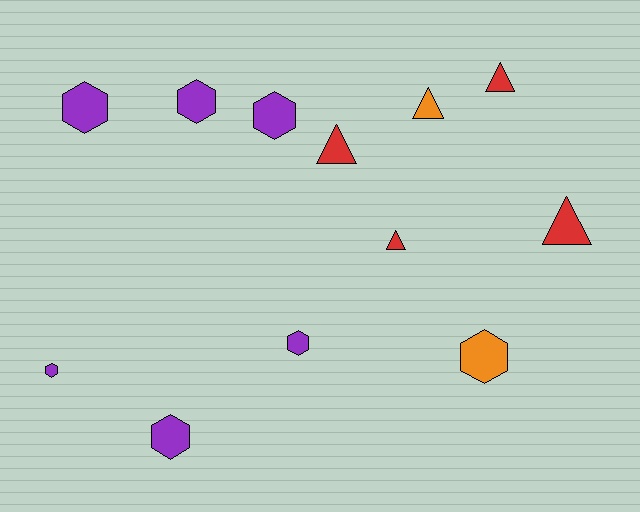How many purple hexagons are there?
There are 6 purple hexagons.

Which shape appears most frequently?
Hexagon, with 7 objects.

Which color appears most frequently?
Purple, with 6 objects.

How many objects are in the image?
There are 12 objects.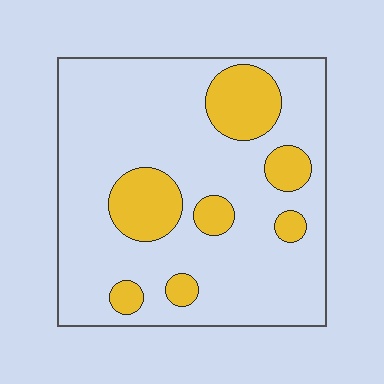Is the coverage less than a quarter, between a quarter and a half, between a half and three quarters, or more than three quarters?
Less than a quarter.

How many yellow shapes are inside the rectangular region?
7.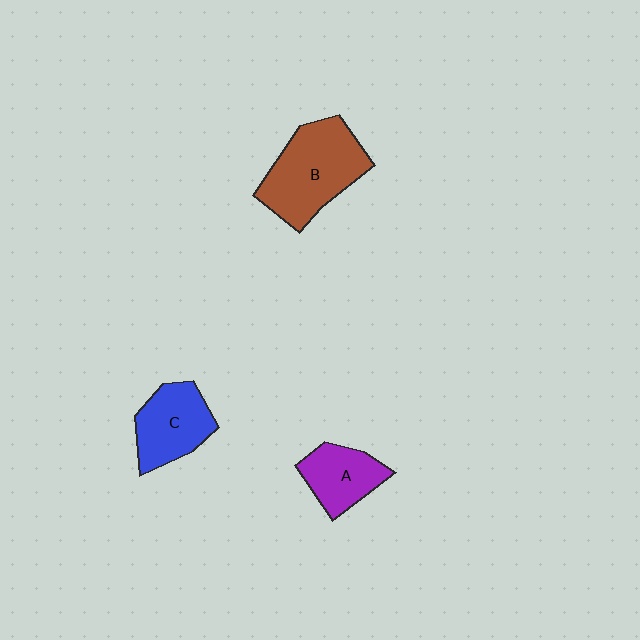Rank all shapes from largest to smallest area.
From largest to smallest: B (brown), C (blue), A (purple).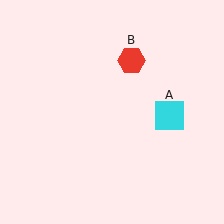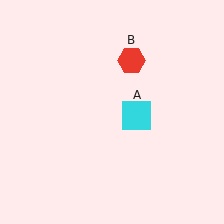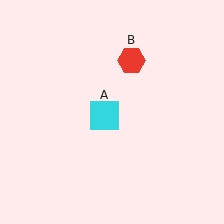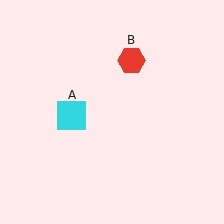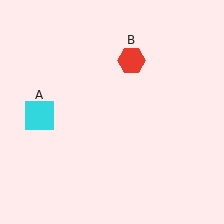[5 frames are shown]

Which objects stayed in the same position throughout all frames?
Red hexagon (object B) remained stationary.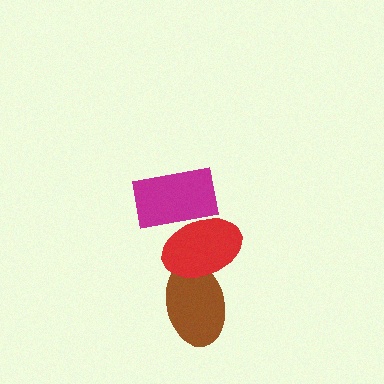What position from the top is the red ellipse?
The red ellipse is 2nd from the top.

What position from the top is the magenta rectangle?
The magenta rectangle is 1st from the top.